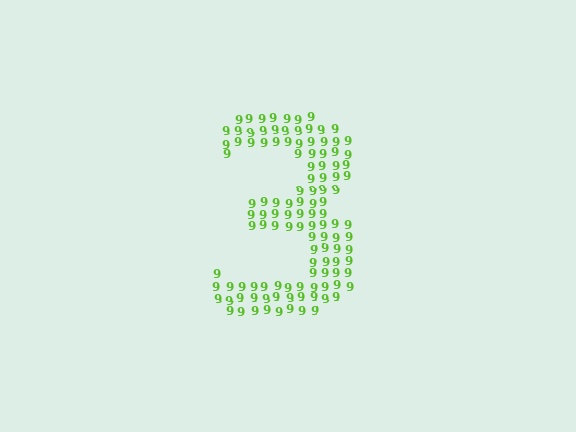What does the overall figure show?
The overall figure shows the digit 3.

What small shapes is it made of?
It is made of small digit 9's.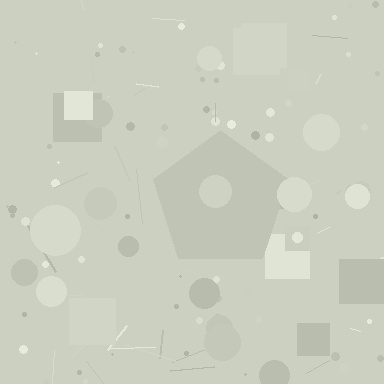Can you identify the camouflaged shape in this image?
The camouflaged shape is a pentagon.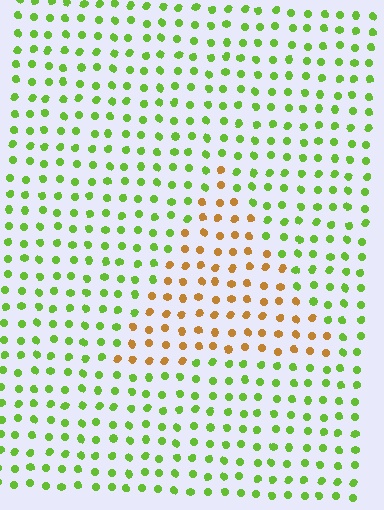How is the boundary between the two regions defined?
The boundary is defined purely by a slight shift in hue (about 64 degrees). Spacing, size, and orientation are identical on both sides.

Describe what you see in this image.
The image is filled with small lime elements in a uniform arrangement. A triangle-shaped region is visible where the elements are tinted to a slightly different hue, forming a subtle color boundary.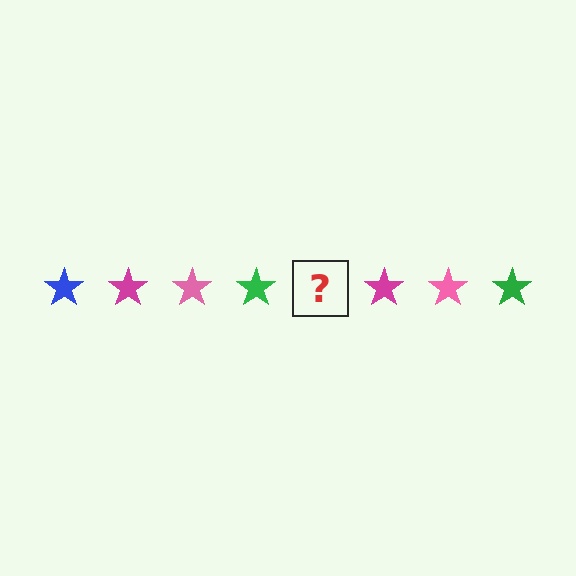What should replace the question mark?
The question mark should be replaced with a blue star.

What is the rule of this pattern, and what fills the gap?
The rule is that the pattern cycles through blue, magenta, pink, green stars. The gap should be filled with a blue star.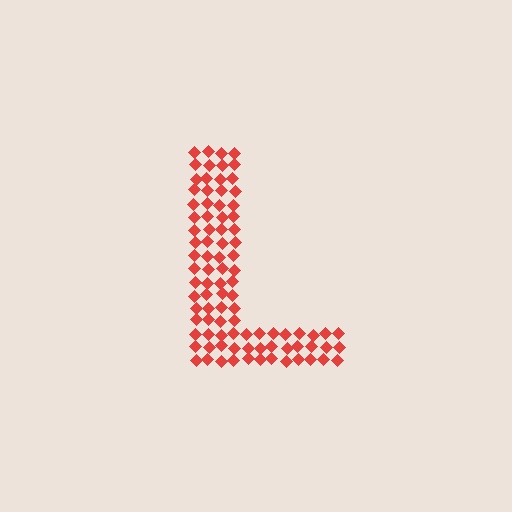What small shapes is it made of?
It is made of small diamonds.